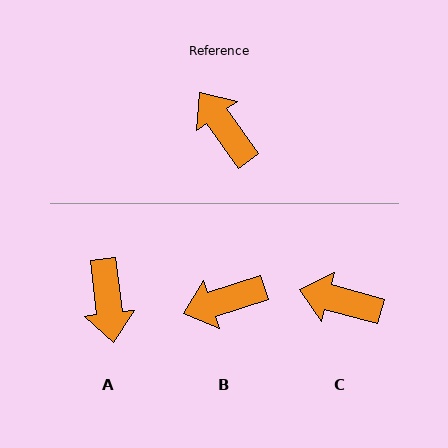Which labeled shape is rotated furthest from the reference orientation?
A, about 152 degrees away.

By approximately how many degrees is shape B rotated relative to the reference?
Approximately 73 degrees counter-clockwise.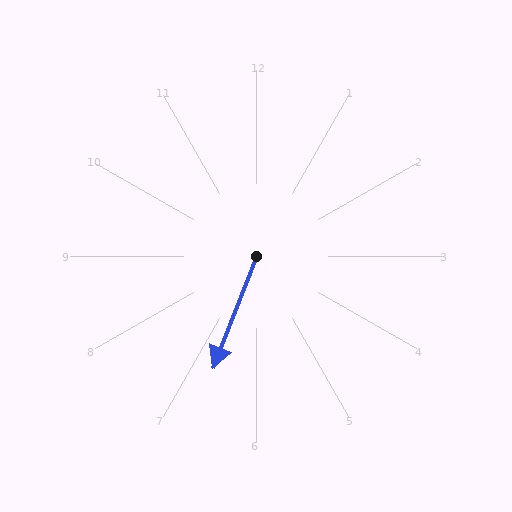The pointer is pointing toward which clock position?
Roughly 7 o'clock.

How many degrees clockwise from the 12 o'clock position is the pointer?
Approximately 201 degrees.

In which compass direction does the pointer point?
South.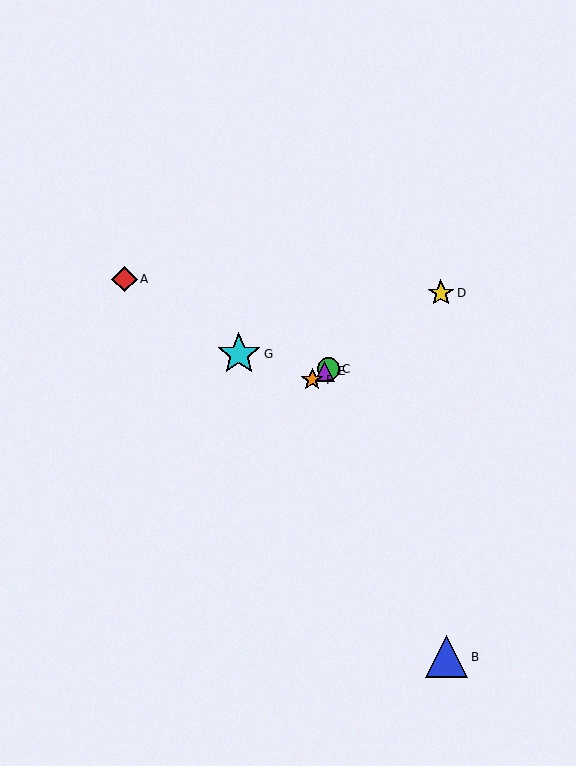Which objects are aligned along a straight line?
Objects C, D, E, F are aligned along a straight line.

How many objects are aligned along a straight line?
4 objects (C, D, E, F) are aligned along a straight line.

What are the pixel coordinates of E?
Object E is at (325, 371).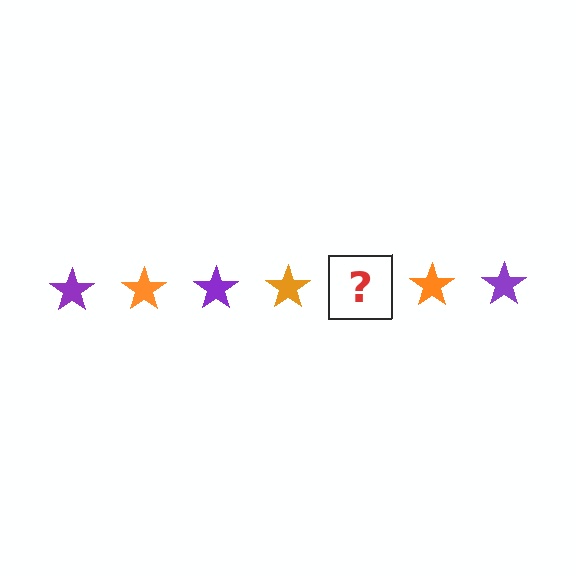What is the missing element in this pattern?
The missing element is a purple star.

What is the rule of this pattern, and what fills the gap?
The rule is that the pattern cycles through purple, orange stars. The gap should be filled with a purple star.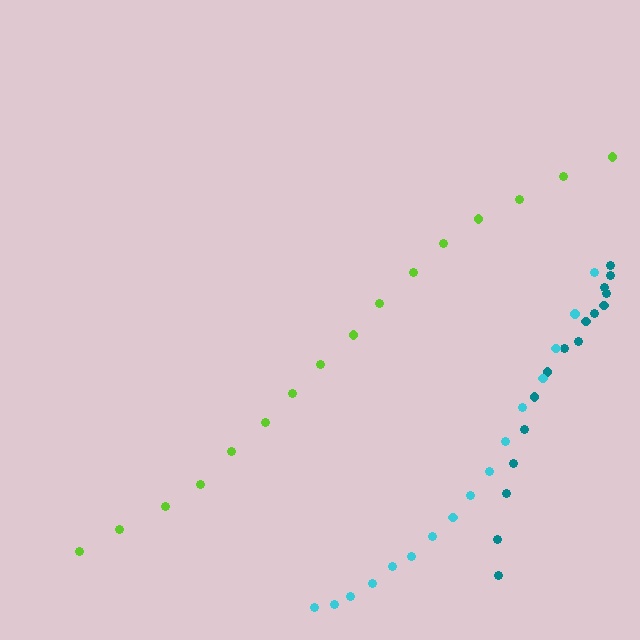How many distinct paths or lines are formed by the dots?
There are 3 distinct paths.